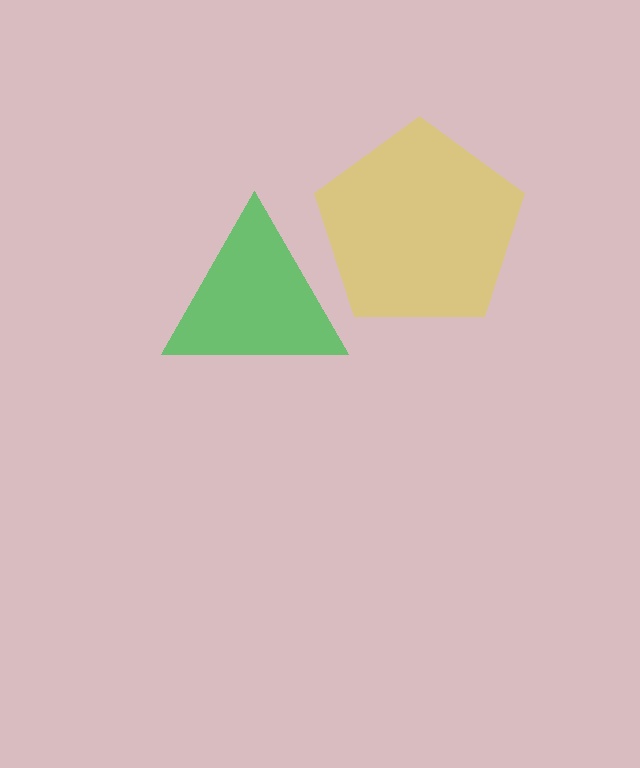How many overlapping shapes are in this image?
There are 2 overlapping shapes in the image.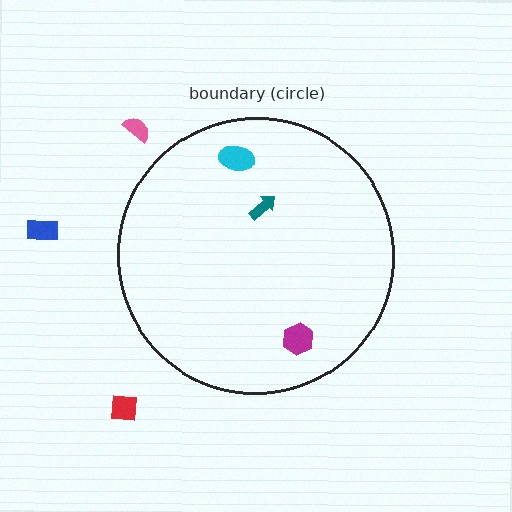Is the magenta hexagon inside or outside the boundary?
Inside.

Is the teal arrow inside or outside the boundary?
Inside.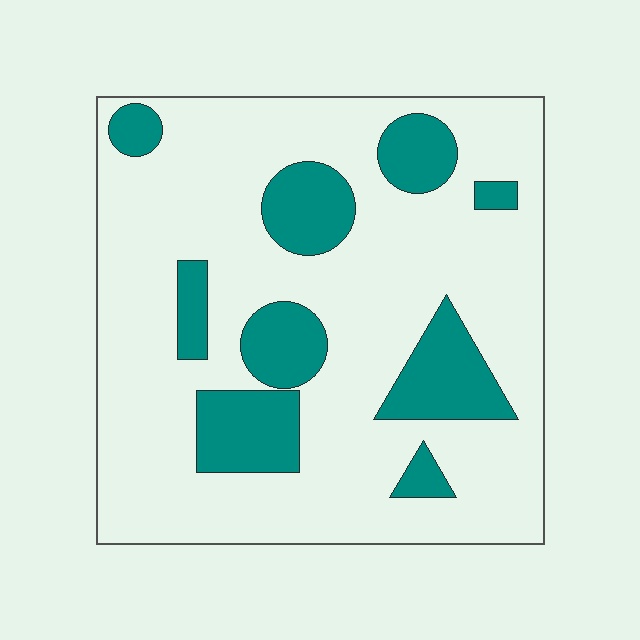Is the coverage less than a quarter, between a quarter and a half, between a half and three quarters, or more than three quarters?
Less than a quarter.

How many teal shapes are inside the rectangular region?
9.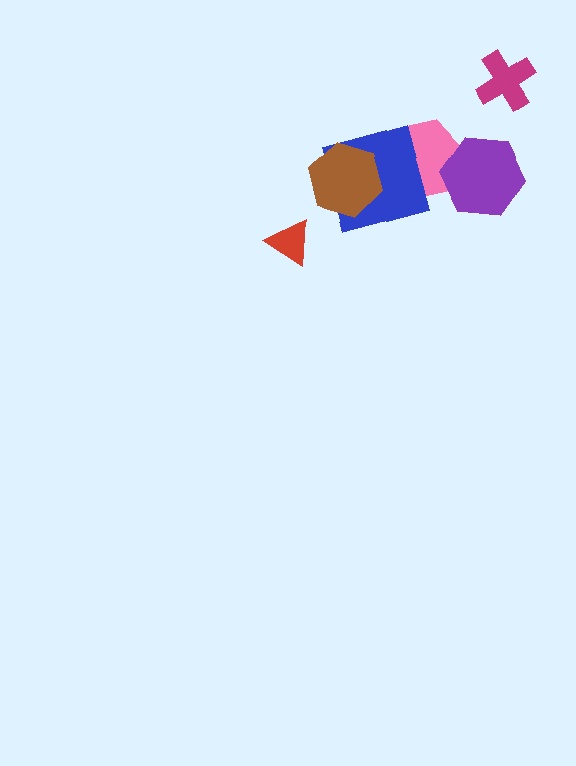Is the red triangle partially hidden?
No, no other shape covers it.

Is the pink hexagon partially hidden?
Yes, it is partially covered by another shape.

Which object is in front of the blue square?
The brown hexagon is in front of the blue square.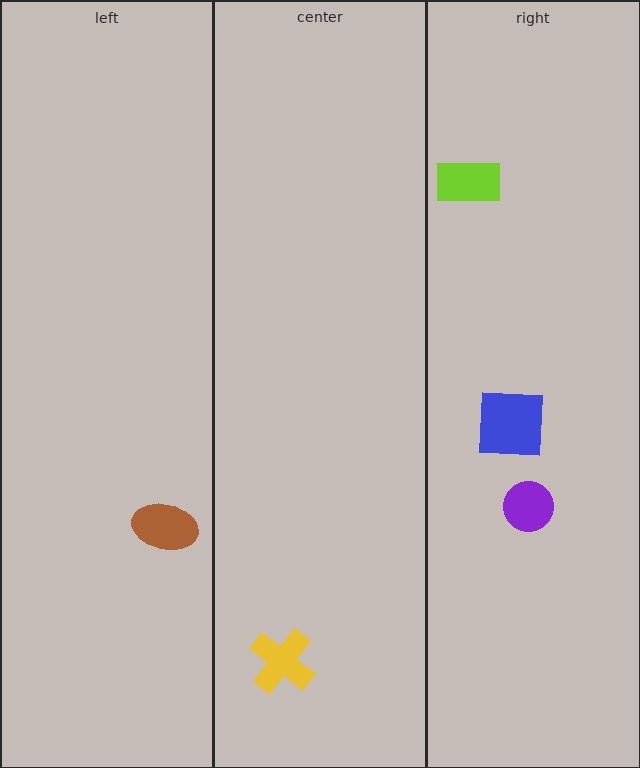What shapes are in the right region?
The purple circle, the lime rectangle, the blue square.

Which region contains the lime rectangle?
The right region.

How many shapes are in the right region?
3.